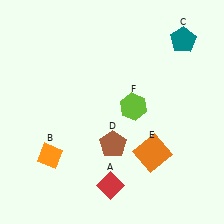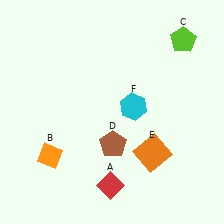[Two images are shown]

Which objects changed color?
C changed from teal to lime. F changed from lime to cyan.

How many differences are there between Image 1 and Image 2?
There are 2 differences between the two images.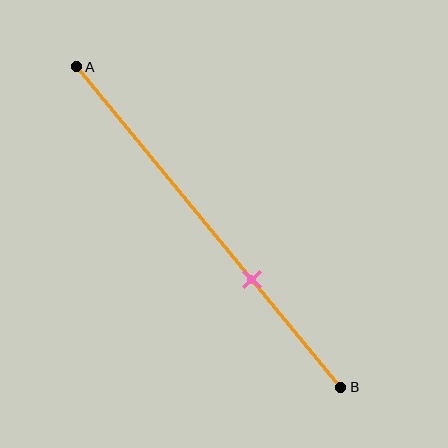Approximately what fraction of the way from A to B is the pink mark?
The pink mark is approximately 65% of the way from A to B.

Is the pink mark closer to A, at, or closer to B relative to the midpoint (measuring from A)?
The pink mark is closer to point B than the midpoint of segment AB.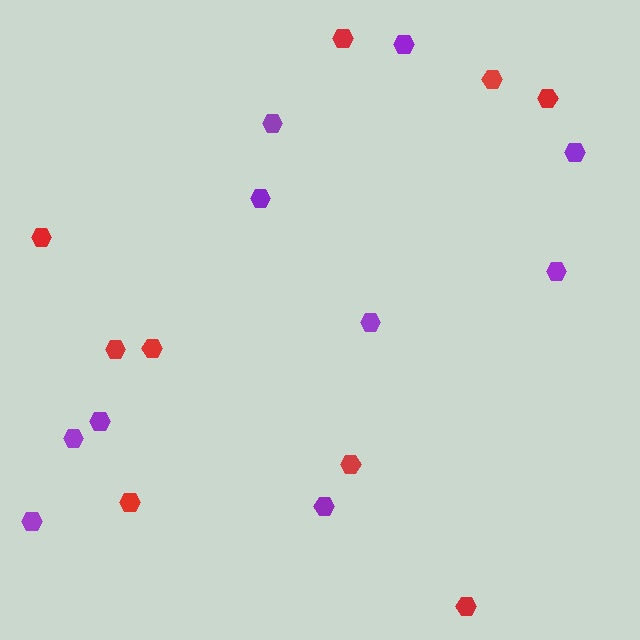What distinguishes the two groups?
There are 2 groups: one group of purple hexagons (10) and one group of red hexagons (9).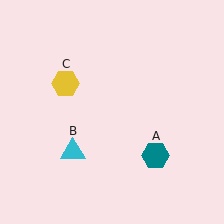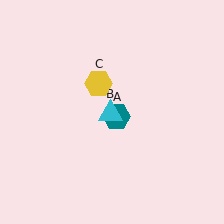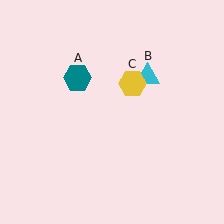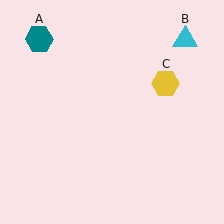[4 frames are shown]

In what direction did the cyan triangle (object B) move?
The cyan triangle (object B) moved up and to the right.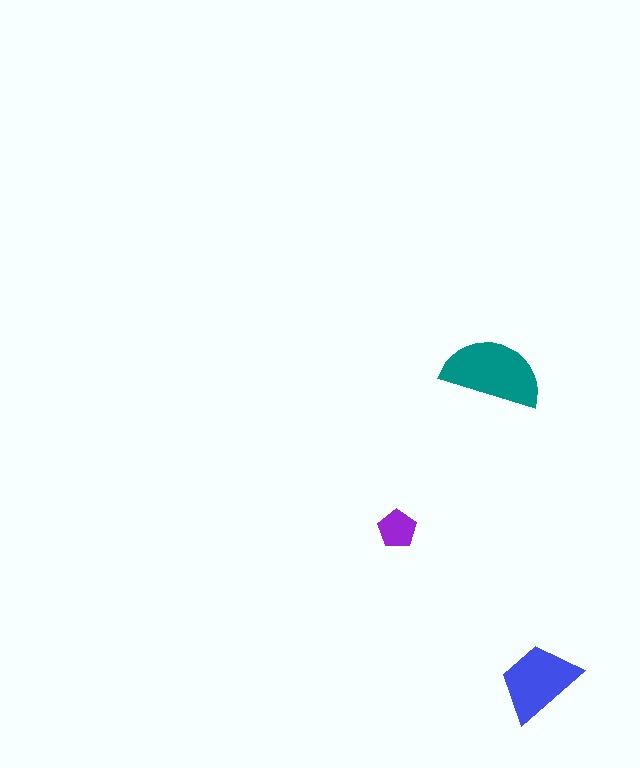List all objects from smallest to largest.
The purple pentagon, the blue trapezoid, the teal semicircle.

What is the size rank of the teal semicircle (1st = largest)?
1st.